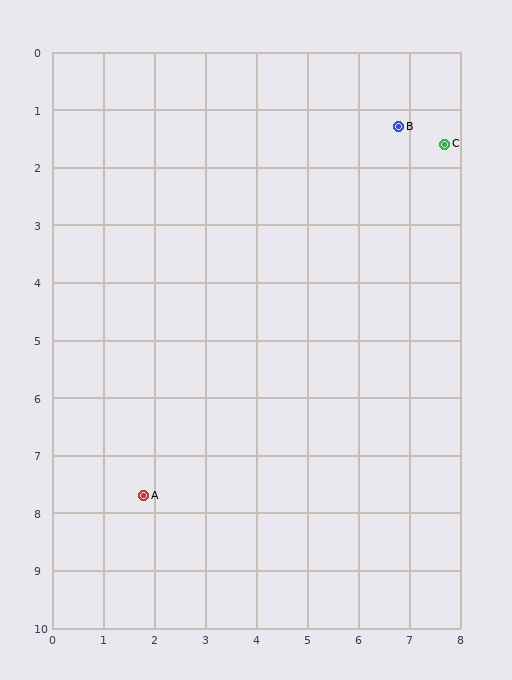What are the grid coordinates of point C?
Point C is at approximately (7.7, 1.6).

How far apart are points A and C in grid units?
Points A and C are about 8.5 grid units apart.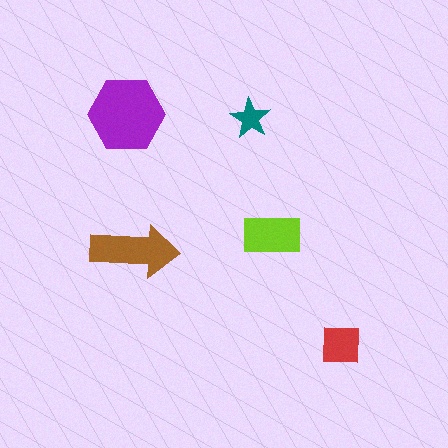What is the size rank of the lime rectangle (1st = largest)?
3rd.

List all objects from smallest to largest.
The teal star, the red square, the lime rectangle, the brown arrow, the purple hexagon.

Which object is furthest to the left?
The purple hexagon is leftmost.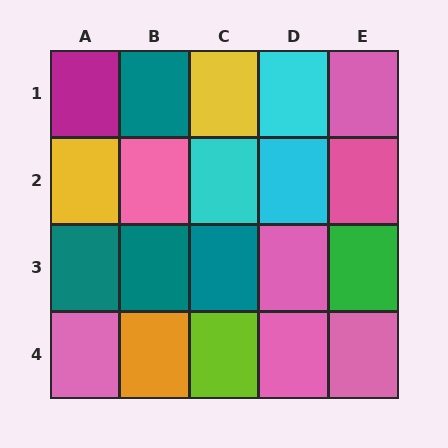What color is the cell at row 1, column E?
Pink.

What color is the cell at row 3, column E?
Green.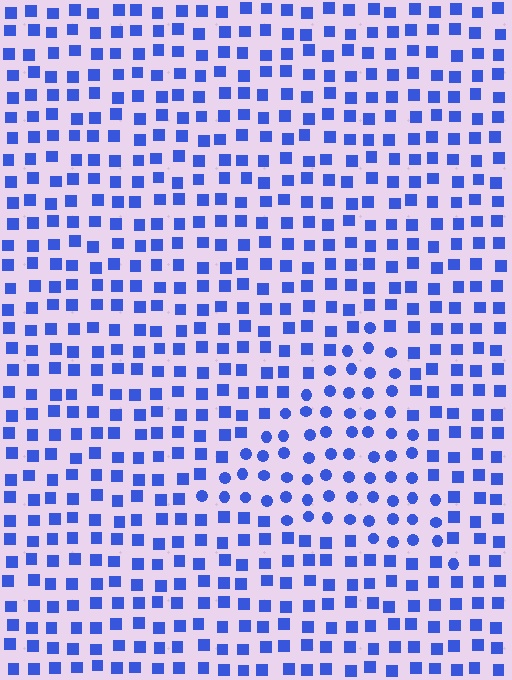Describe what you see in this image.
The image is filled with small blue elements arranged in a uniform grid. A triangle-shaped region contains circles, while the surrounding area contains squares. The boundary is defined purely by the change in element shape.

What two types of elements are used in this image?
The image uses circles inside the triangle region and squares outside it.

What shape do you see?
I see a triangle.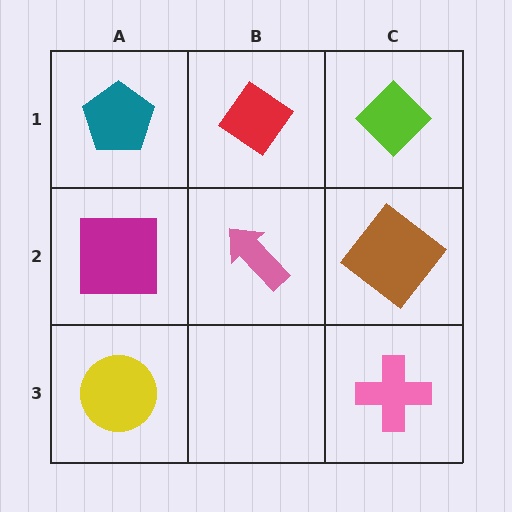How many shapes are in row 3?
2 shapes.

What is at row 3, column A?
A yellow circle.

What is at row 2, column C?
A brown diamond.